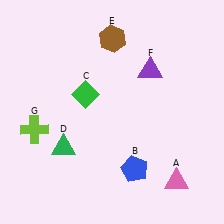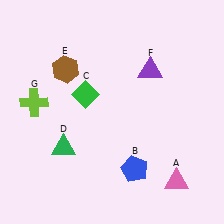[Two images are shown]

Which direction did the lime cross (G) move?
The lime cross (G) moved up.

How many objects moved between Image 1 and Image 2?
2 objects moved between the two images.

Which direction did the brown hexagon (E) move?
The brown hexagon (E) moved left.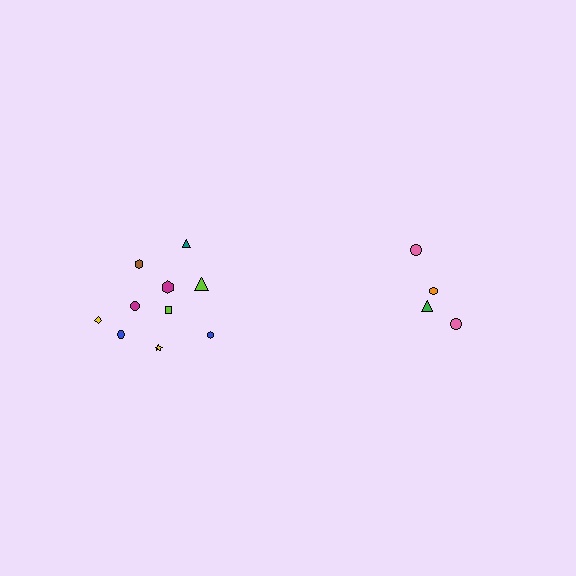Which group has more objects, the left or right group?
The left group.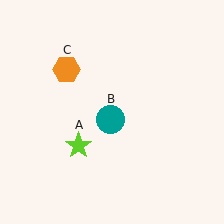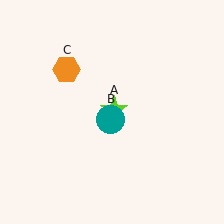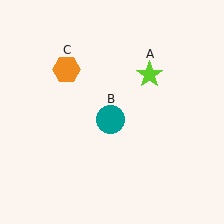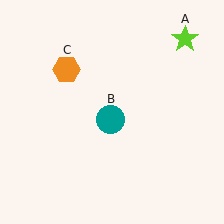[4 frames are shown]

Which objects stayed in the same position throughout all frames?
Teal circle (object B) and orange hexagon (object C) remained stationary.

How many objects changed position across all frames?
1 object changed position: lime star (object A).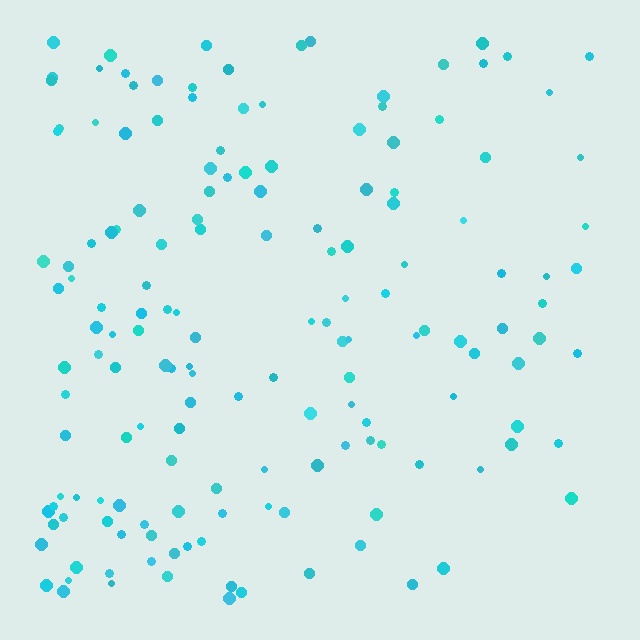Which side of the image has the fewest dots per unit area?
The right.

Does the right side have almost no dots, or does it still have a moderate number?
Still a moderate number, just noticeably fewer than the left.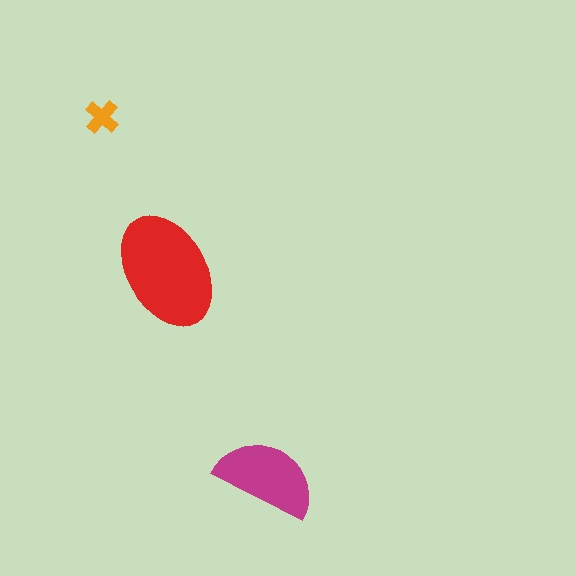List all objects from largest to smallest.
The red ellipse, the magenta semicircle, the orange cross.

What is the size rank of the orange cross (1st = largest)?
3rd.